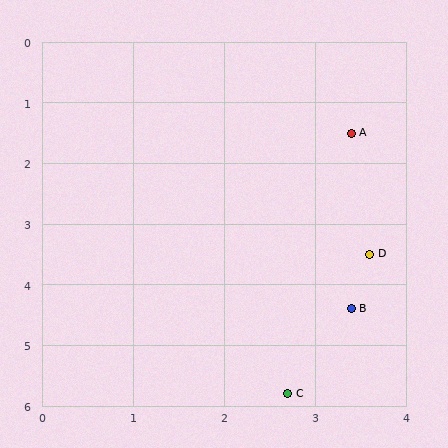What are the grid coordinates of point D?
Point D is at approximately (3.6, 3.5).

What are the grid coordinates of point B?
Point B is at approximately (3.4, 4.4).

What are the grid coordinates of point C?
Point C is at approximately (2.7, 5.8).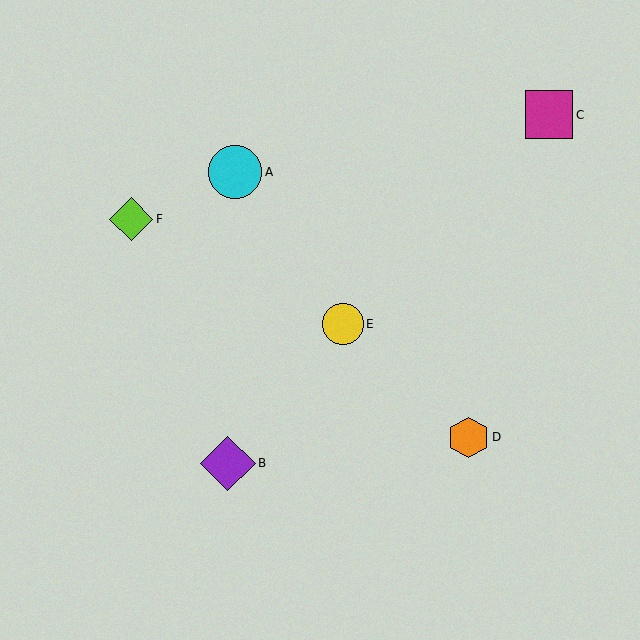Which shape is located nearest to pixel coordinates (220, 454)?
The purple diamond (labeled B) at (228, 463) is nearest to that location.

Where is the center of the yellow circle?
The center of the yellow circle is at (343, 324).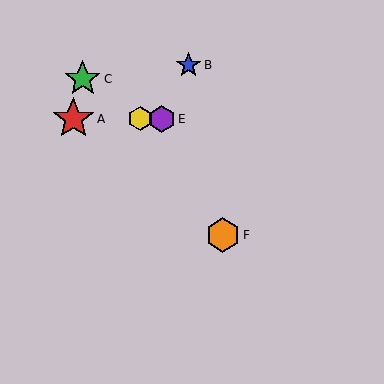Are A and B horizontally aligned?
No, A is at y≈119 and B is at y≈65.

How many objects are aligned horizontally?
3 objects (A, D, E) are aligned horizontally.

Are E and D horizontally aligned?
Yes, both are at y≈119.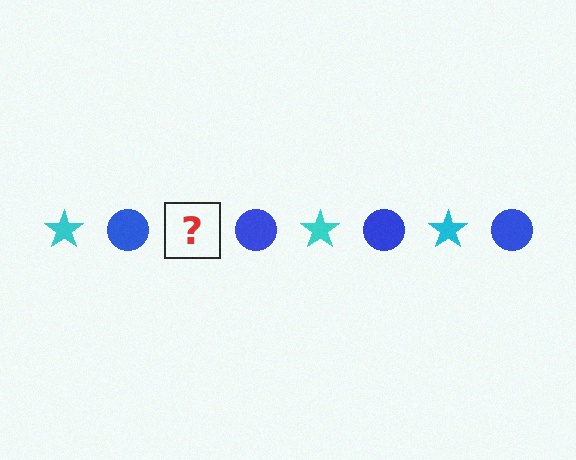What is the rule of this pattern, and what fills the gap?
The rule is that the pattern alternates between cyan star and blue circle. The gap should be filled with a cyan star.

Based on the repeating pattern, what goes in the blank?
The blank should be a cyan star.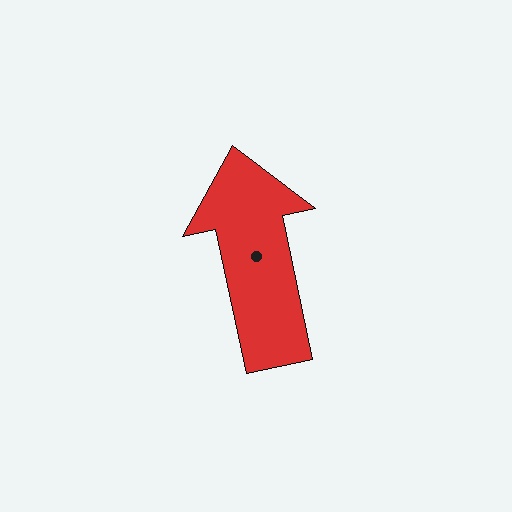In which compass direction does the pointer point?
North.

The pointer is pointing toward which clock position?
Roughly 12 o'clock.